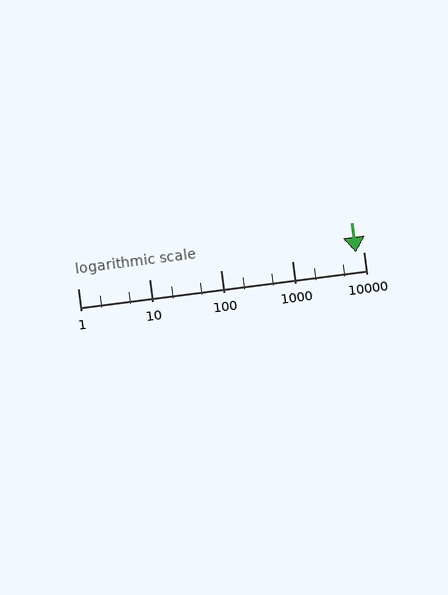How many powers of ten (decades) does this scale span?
The scale spans 4 decades, from 1 to 10000.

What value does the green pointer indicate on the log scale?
The pointer indicates approximately 7900.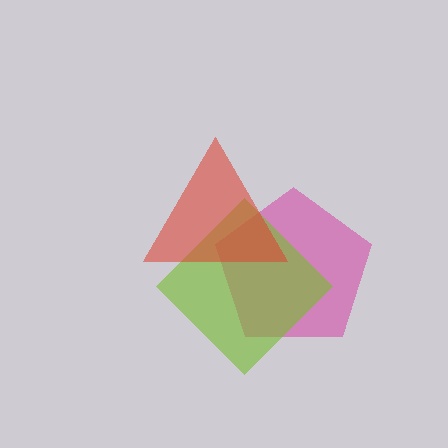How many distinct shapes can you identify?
There are 3 distinct shapes: a magenta pentagon, a lime diamond, a red triangle.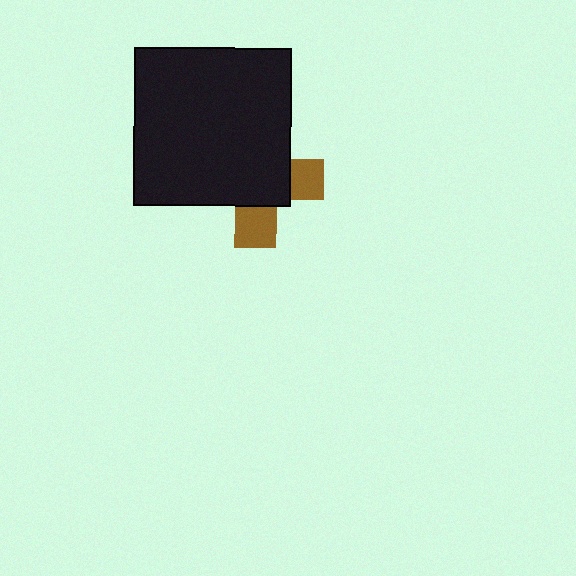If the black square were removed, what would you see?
You would see the complete brown cross.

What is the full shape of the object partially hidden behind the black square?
The partially hidden object is a brown cross.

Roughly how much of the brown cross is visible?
A small part of it is visible (roughly 32%).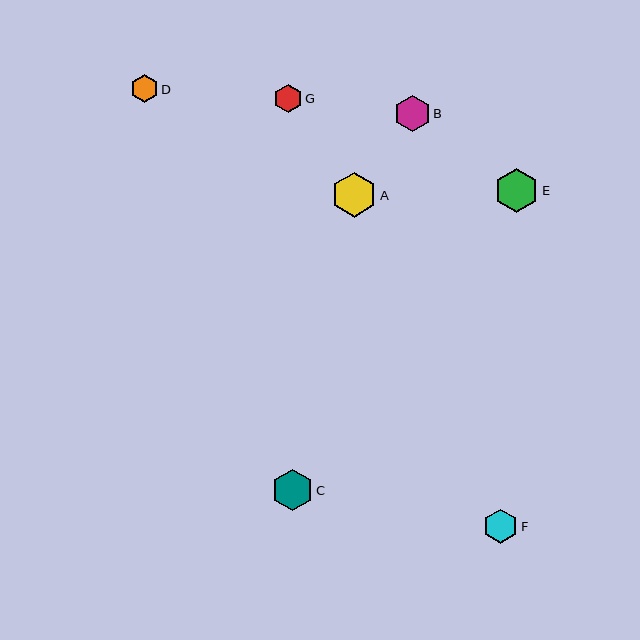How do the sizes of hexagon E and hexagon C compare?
Hexagon E and hexagon C are approximately the same size.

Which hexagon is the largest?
Hexagon A is the largest with a size of approximately 45 pixels.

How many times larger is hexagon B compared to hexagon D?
Hexagon B is approximately 1.3 times the size of hexagon D.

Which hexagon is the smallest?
Hexagon D is the smallest with a size of approximately 27 pixels.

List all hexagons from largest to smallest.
From largest to smallest: A, E, C, B, F, G, D.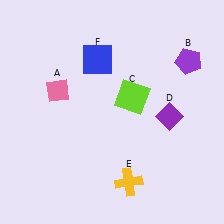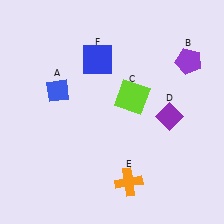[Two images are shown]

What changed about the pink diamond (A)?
In Image 1, A is pink. In Image 2, it changed to blue.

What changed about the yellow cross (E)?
In Image 1, E is yellow. In Image 2, it changed to orange.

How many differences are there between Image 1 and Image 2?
There are 2 differences between the two images.